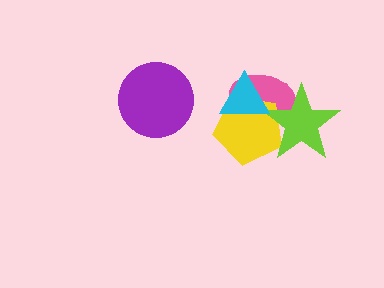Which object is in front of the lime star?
The cyan triangle is in front of the lime star.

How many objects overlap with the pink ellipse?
3 objects overlap with the pink ellipse.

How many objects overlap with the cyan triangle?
3 objects overlap with the cyan triangle.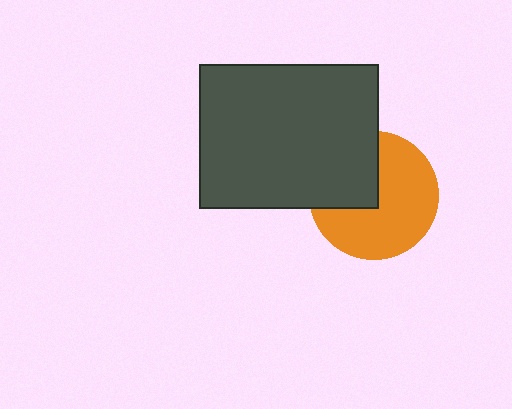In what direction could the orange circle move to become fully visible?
The orange circle could move toward the lower-right. That would shift it out from behind the dark gray rectangle entirely.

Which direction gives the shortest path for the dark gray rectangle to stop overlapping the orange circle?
Moving toward the upper-left gives the shortest separation.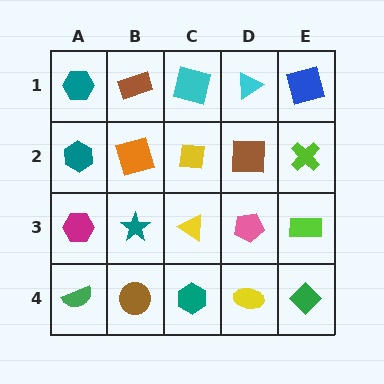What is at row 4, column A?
A green semicircle.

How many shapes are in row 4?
5 shapes.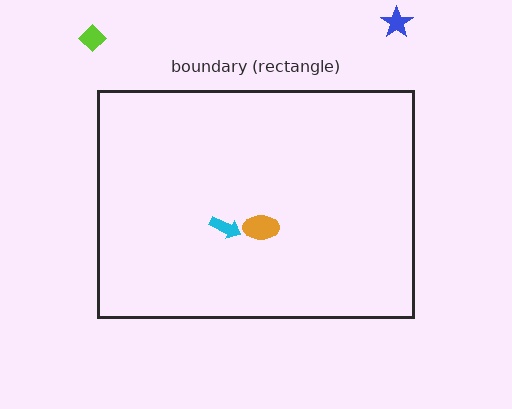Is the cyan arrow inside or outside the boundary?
Inside.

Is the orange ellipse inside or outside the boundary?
Inside.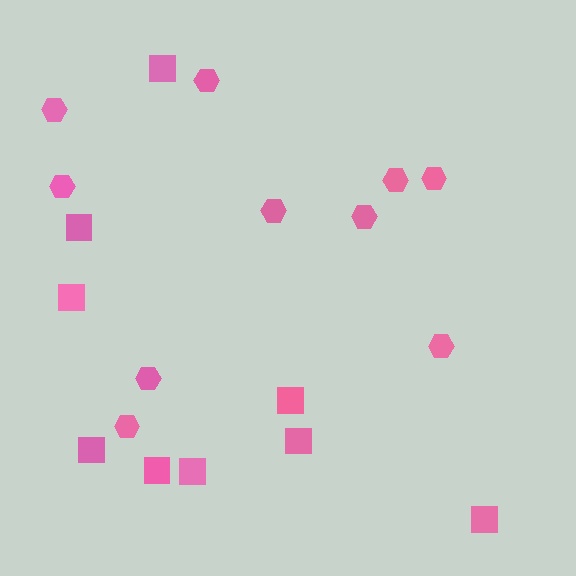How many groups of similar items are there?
There are 2 groups: one group of hexagons (10) and one group of squares (9).